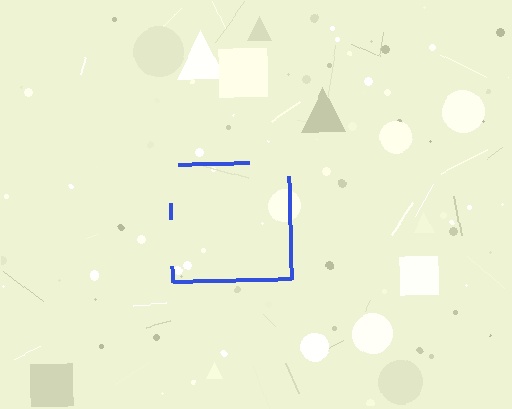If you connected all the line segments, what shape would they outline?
They would outline a square.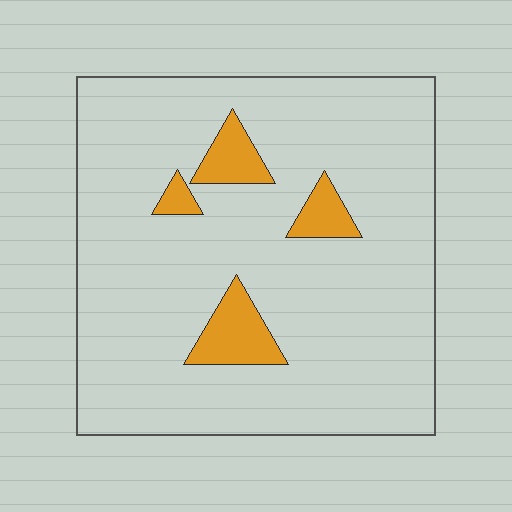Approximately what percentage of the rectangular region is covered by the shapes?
Approximately 10%.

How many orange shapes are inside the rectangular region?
4.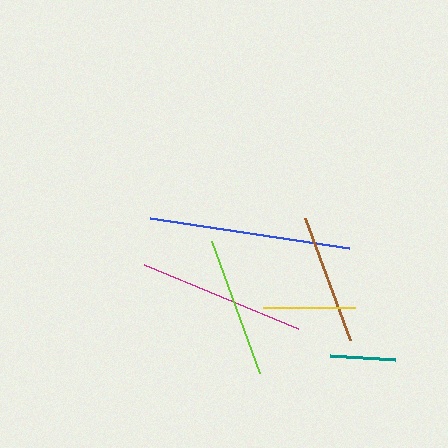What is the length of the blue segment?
The blue segment is approximately 201 pixels long.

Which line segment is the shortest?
The teal line is the shortest at approximately 65 pixels.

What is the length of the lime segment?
The lime segment is approximately 140 pixels long.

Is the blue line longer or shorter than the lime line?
The blue line is longer than the lime line.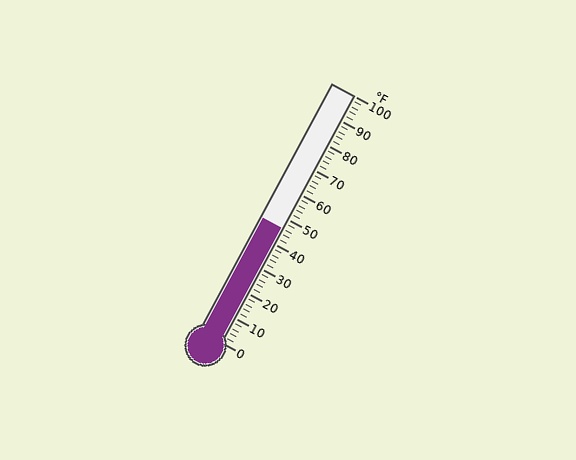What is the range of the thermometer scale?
The thermometer scale ranges from 0°F to 100°F.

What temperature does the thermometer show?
The thermometer shows approximately 46°F.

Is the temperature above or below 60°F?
The temperature is below 60°F.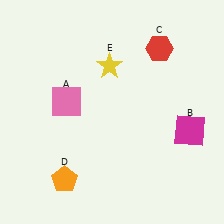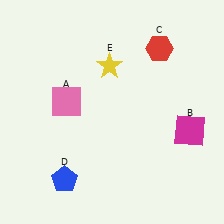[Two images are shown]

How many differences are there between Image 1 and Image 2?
There is 1 difference between the two images.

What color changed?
The pentagon (D) changed from orange in Image 1 to blue in Image 2.